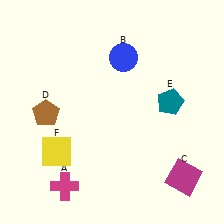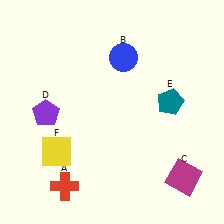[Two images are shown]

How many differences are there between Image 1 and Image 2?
There are 2 differences between the two images.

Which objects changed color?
A changed from magenta to red. D changed from brown to purple.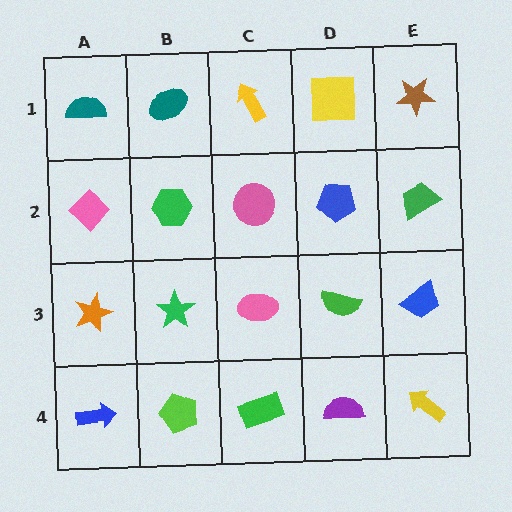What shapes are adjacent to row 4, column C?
A pink ellipse (row 3, column C), a lime pentagon (row 4, column B), a purple semicircle (row 4, column D).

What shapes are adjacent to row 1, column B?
A green hexagon (row 2, column B), a teal semicircle (row 1, column A), a yellow arrow (row 1, column C).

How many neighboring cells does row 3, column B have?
4.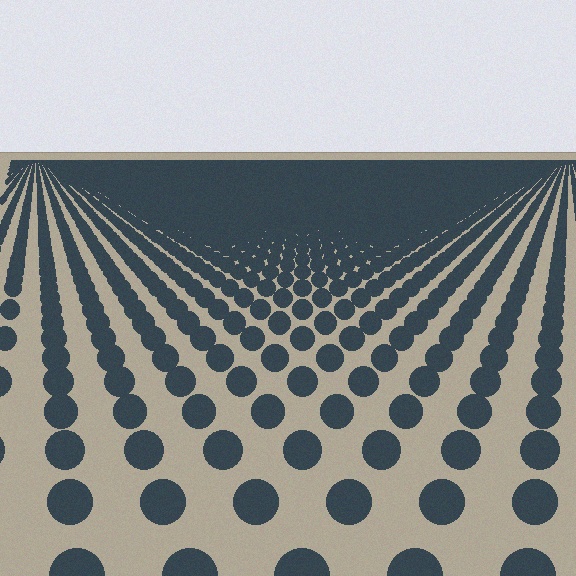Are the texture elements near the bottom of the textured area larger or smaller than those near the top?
Larger. Near the bottom, elements are closer to the viewer and appear at a bigger on-screen size.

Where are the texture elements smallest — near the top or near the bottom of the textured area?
Near the top.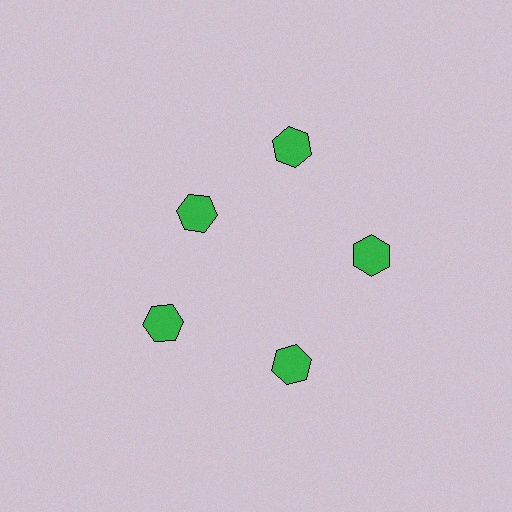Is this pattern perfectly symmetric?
No. The 5 green hexagons are arranged in a ring, but one element near the 10 o'clock position is pulled inward toward the center, breaking the 5-fold rotational symmetry.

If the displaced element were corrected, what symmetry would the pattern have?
It would have 5-fold rotational symmetry — the pattern would map onto itself every 72 degrees.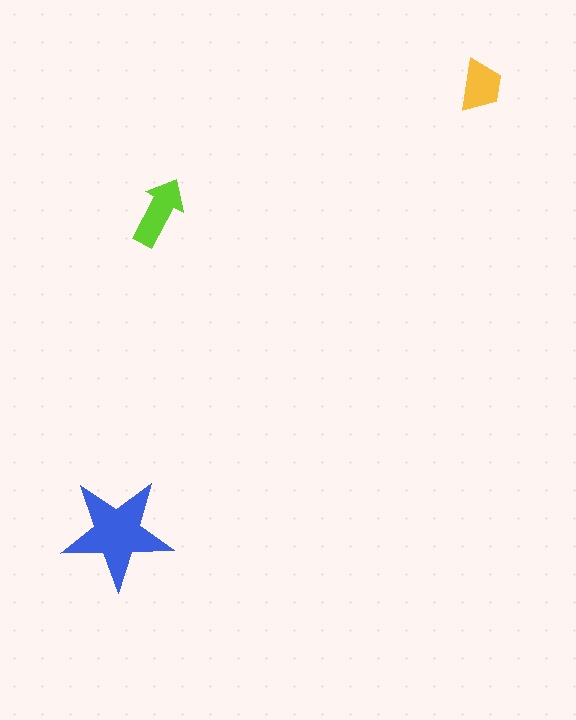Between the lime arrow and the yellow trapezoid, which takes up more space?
The lime arrow.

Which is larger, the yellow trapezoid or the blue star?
The blue star.